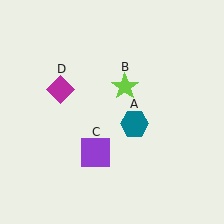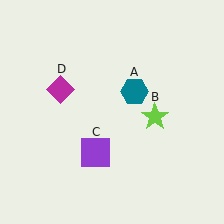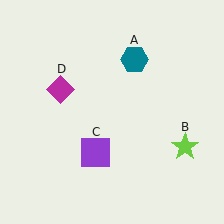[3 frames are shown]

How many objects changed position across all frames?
2 objects changed position: teal hexagon (object A), lime star (object B).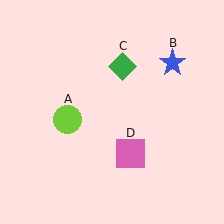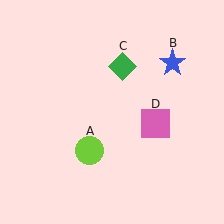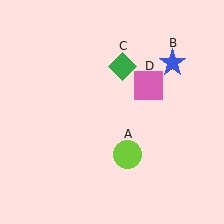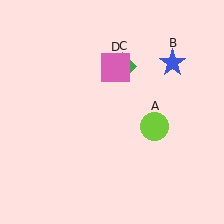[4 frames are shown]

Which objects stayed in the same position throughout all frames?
Blue star (object B) and green diamond (object C) remained stationary.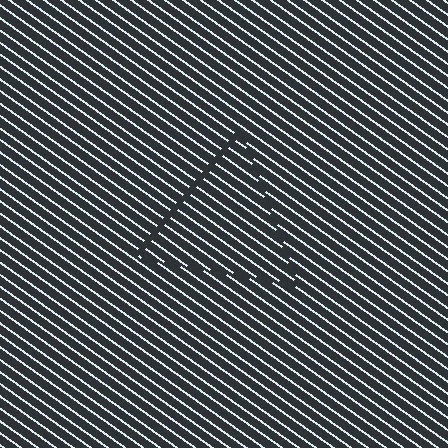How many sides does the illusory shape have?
3 sides — the line-ends trace a triangle.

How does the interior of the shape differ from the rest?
The interior of the shape contains the same grating, shifted by half a period — the contour is defined by the phase discontinuity where line-ends from the inner and outer gratings abut.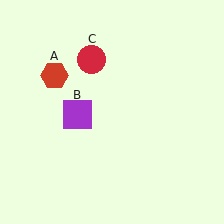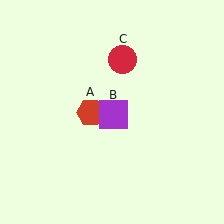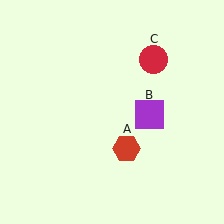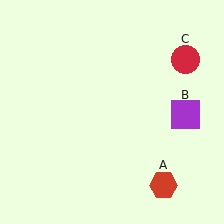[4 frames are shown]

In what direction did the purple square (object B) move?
The purple square (object B) moved right.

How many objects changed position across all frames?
3 objects changed position: red hexagon (object A), purple square (object B), red circle (object C).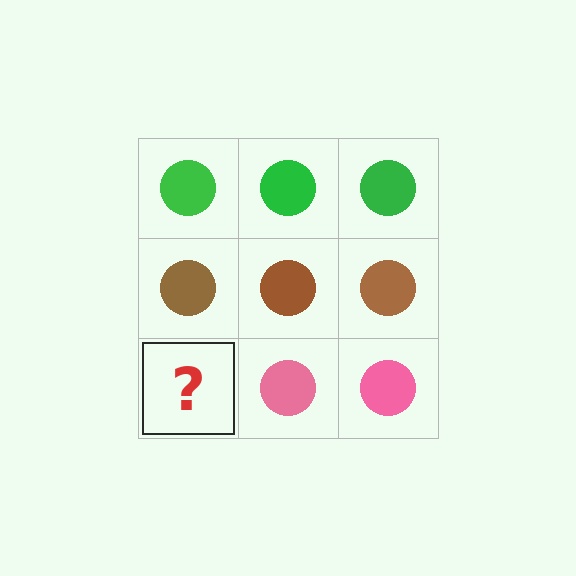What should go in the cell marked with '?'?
The missing cell should contain a pink circle.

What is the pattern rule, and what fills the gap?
The rule is that each row has a consistent color. The gap should be filled with a pink circle.